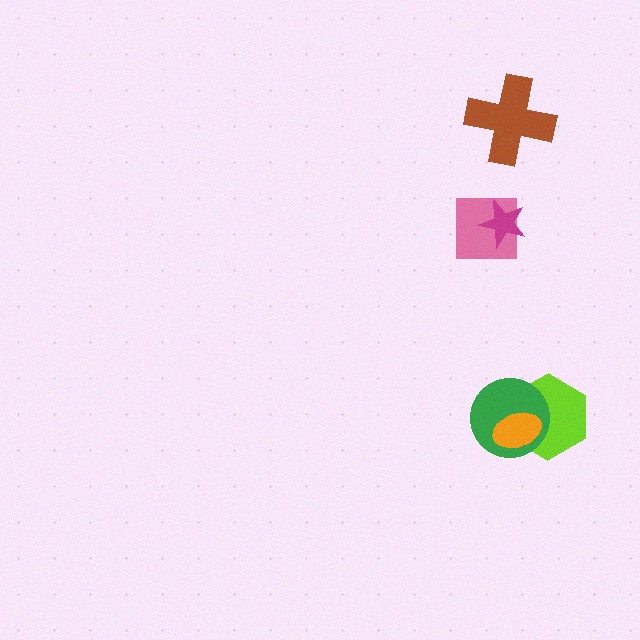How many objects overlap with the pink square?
1 object overlaps with the pink square.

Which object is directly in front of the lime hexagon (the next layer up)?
The green circle is directly in front of the lime hexagon.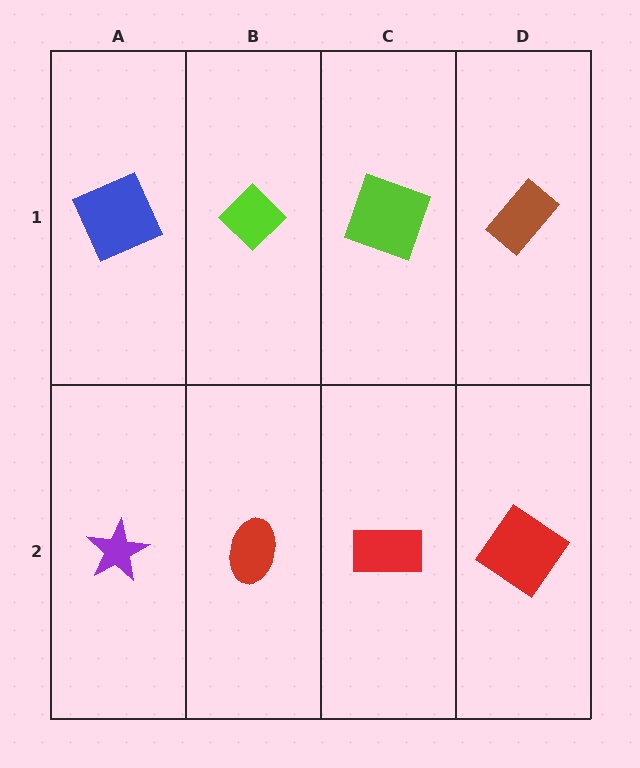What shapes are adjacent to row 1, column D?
A red diamond (row 2, column D), a lime square (row 1, column C).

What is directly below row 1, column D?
A red diamond.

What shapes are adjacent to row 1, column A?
A purple star (row 2, column A), a lime diamond (row 1, column B).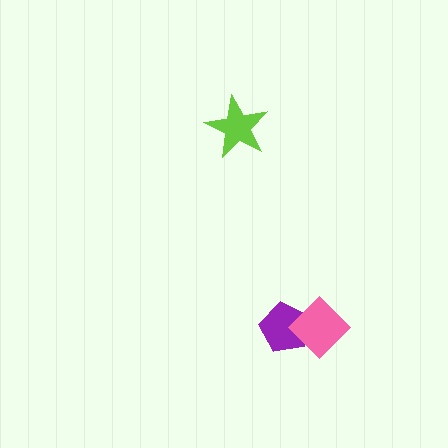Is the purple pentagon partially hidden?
Yes, it is partially covered by another shape.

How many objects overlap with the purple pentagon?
1 object overlaps with the purple pentagon.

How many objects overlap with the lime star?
0 objects overlap with the lime star.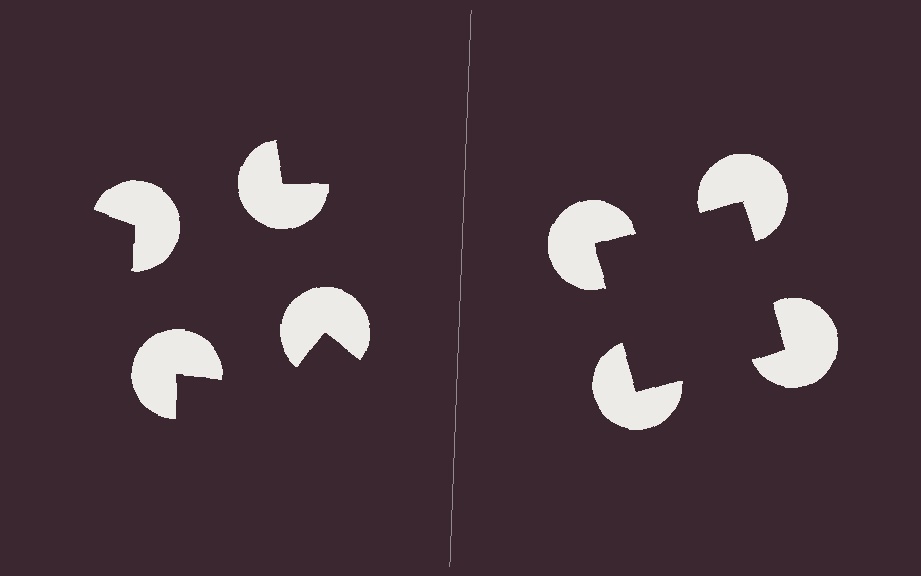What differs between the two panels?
The pac-man discs are positioned identically on both sides; only the wedge orientations differ. On the right they align to a square; on the left they are misaligned.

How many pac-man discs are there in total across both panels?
8 — 4 on each side.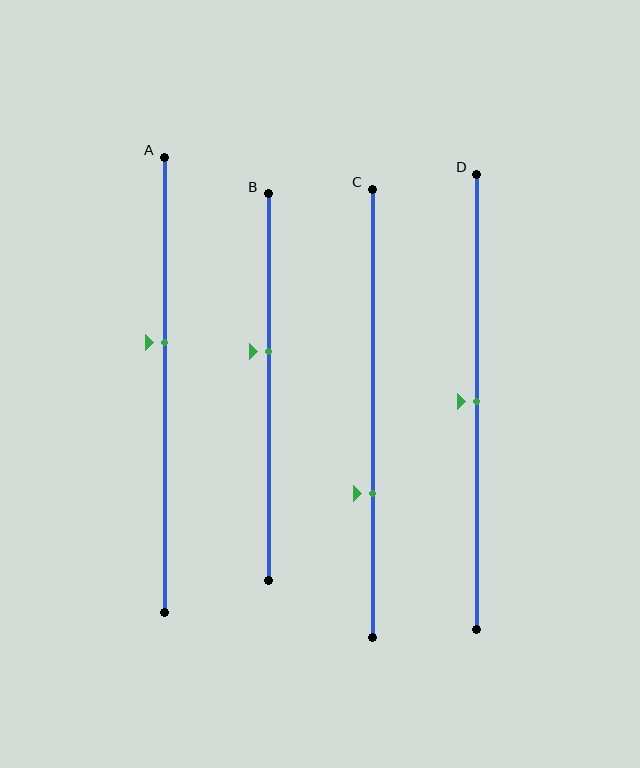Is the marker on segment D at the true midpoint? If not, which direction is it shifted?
Yes, the marker on segment D is at the true midpoint.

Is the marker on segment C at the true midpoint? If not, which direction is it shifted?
No, the marker on segment C is shifted downward by about 18% of the segment length.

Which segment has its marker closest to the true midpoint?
Segment D has its marker closest to the true midpoint.